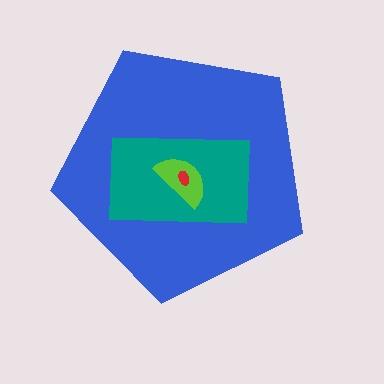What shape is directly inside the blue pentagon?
The teal rectangle.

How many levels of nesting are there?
4.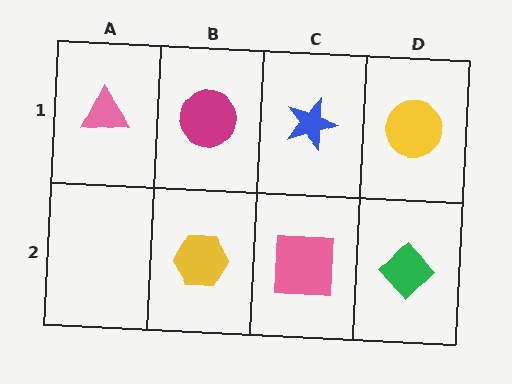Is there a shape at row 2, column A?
No, that cell is empty.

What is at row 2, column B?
A yellow hexagon.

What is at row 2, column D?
A green diamond.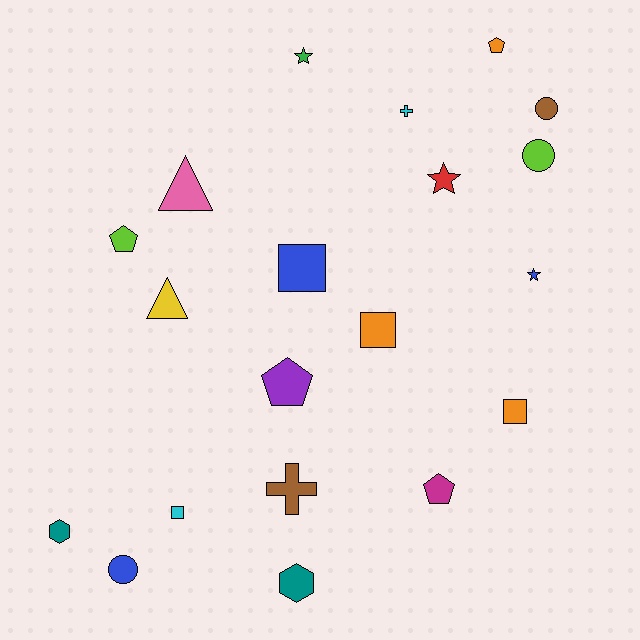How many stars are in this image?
There are 3 stars.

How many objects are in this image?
There are 20 objects.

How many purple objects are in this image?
There is 1 purple object.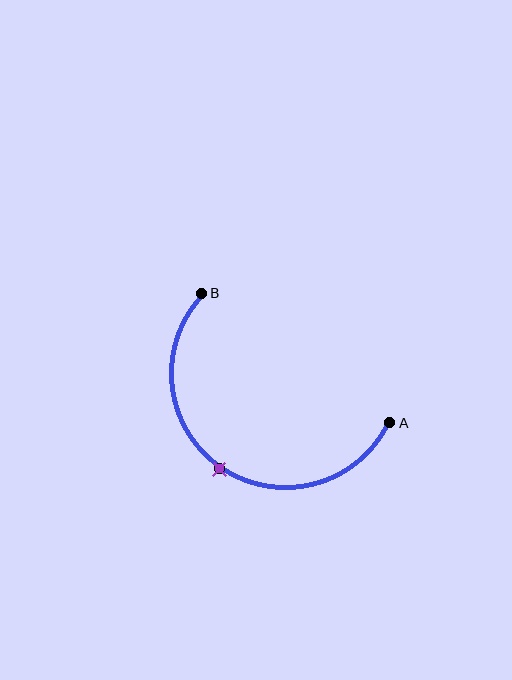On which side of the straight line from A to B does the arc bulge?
The arc bulges below and to the left of the straight line connecting A and B.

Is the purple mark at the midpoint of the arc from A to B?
Yes. The purple mark lies on the arc at equal arc-length from both A and B — it is the arc midpoint.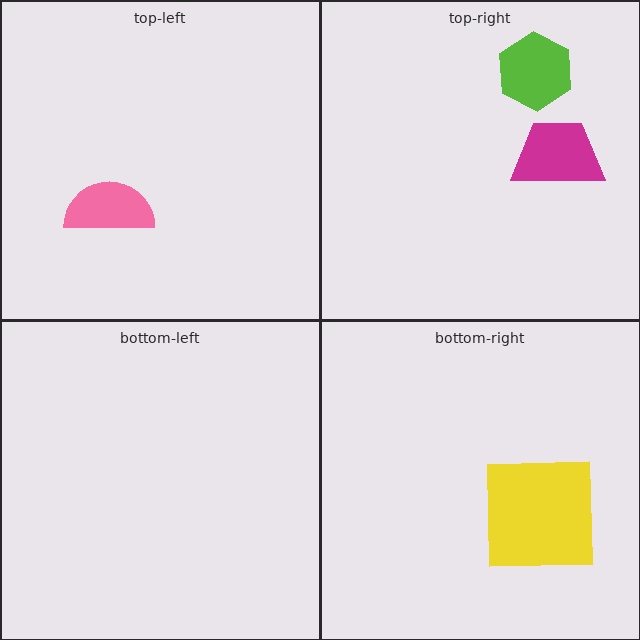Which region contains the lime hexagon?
The top-right region.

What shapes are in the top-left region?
The pink semicircle.